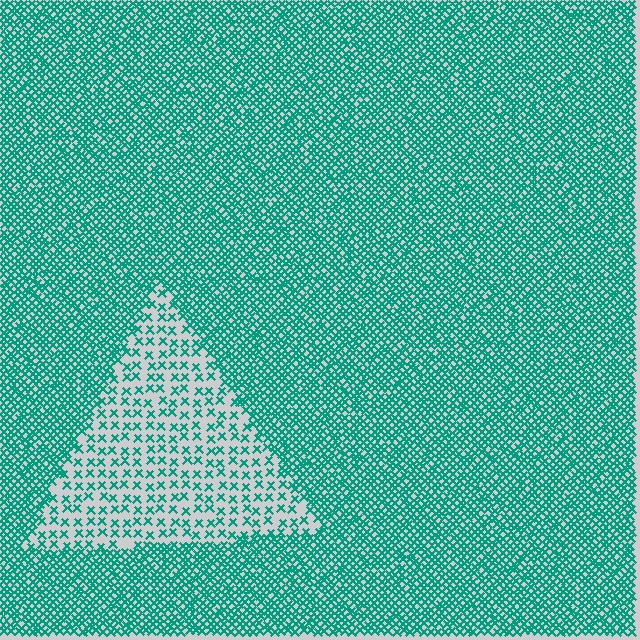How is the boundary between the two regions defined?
The boundary is defined by a change in element density (approximately 2.8x ratio). All elements are the same color, size, and shape.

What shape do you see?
I see a triangle.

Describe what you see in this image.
The image contains small teal elements arranged at two different densities. A triangle-shaped region is visible where the elements are less densely packed than the surrounding area.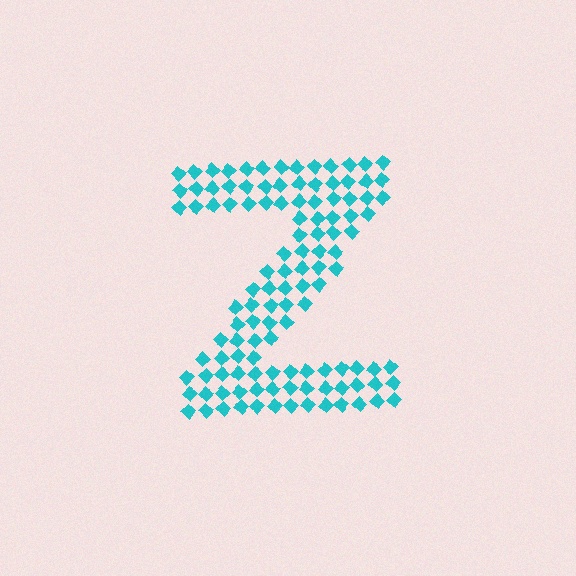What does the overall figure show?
The overall figure shows the letter Z.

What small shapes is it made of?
It is made of small diamonds.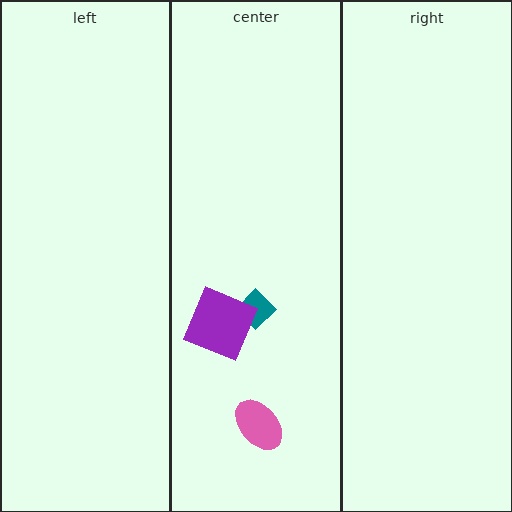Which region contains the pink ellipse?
The center region.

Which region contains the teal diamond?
The center region.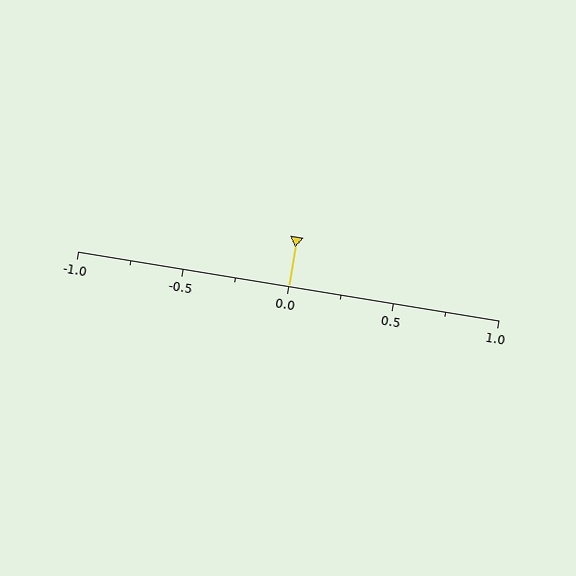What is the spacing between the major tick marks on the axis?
The major ticks are spaced 0.5 apart.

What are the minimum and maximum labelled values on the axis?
The axis runs from -1.0 to 1.0.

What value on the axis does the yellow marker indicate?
The marker indicates approximately 0.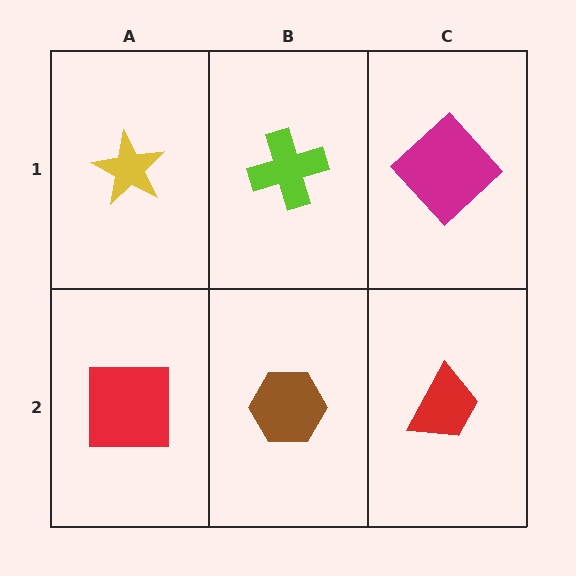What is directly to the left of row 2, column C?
A brown hexagon.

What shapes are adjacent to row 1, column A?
A red square (row 2, column A), a lime cross (row 1, column B).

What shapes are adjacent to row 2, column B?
A lime cross (row 1, column B), a red square (row 2, column A), a red trapezoid (row 2, column C).